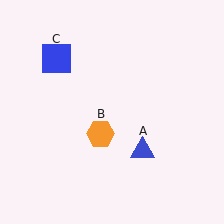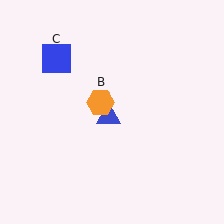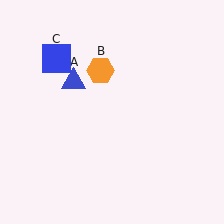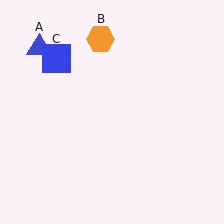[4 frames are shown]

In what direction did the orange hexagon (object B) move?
The orange hexagon (object B) moved up.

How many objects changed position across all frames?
2 objects changed position: blue triangle (object A), orange hexagon (object B).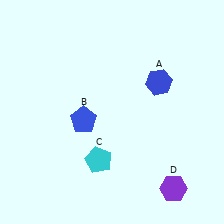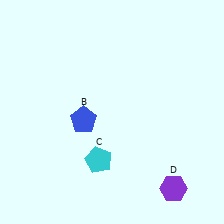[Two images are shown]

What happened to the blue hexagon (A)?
The blue hexagon (A) was removed in Image 2. It was in the top-right area of Image 1.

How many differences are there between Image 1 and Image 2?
There is 1 difference between the two images.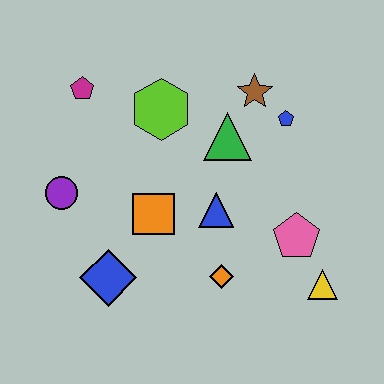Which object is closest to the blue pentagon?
The brown star is closest to the blue pentagon.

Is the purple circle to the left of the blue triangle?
Yes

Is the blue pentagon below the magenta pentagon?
Yes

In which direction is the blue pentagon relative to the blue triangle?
The blue pentagon is above the blue triangle.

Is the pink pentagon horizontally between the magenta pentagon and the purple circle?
No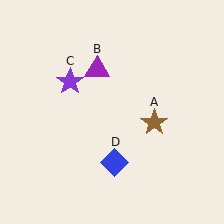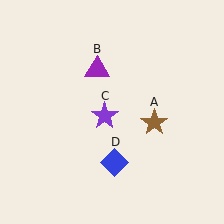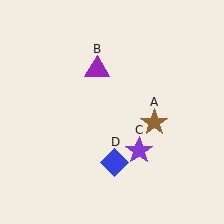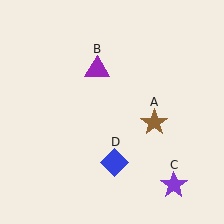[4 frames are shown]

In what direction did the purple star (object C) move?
The purple star (object C) moved down and to the right.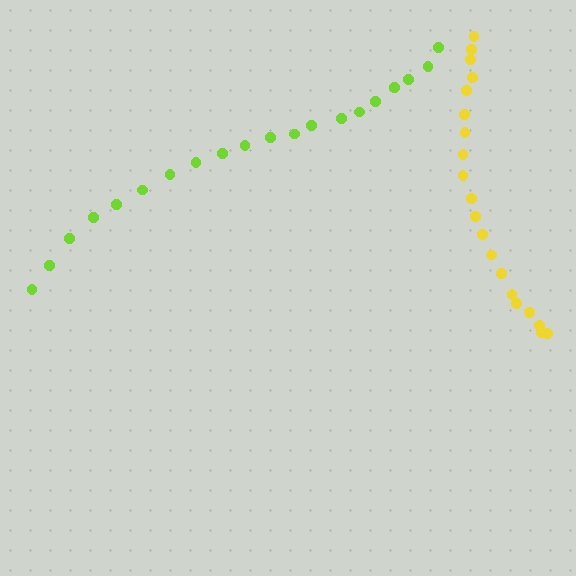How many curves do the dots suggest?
There are 2 distinct paths.